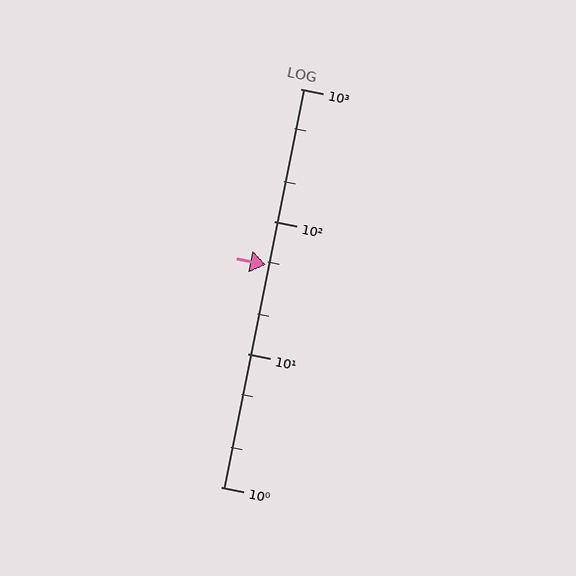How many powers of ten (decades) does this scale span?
The scale spans 3 decades, from 1 to 1000.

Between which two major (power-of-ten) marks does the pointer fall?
The pointer is between 10 and 100.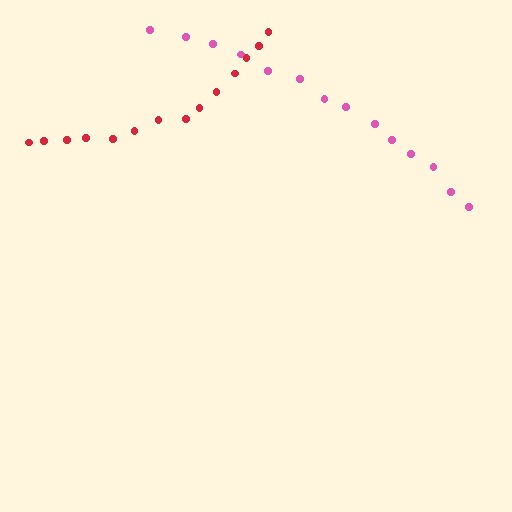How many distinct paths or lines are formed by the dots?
There are 2 distinct paths.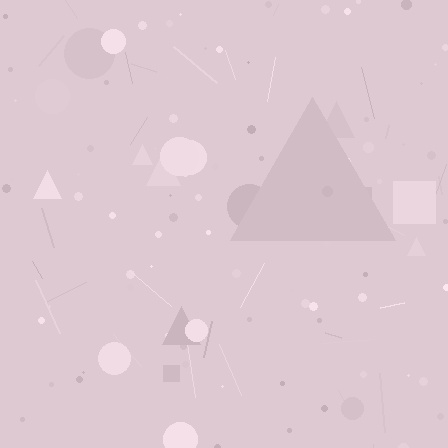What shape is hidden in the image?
A triangle is hidden in the image.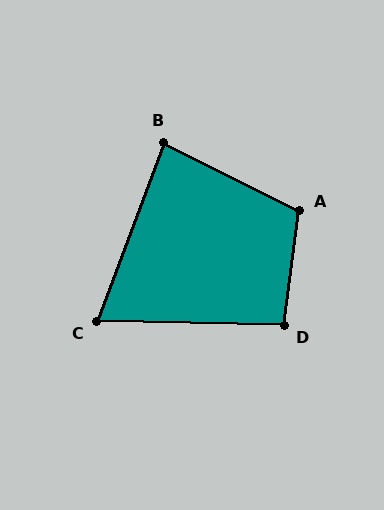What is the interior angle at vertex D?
Approximately 96 degrees (obtuse).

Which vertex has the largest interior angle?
A, at approximately 109 degrees.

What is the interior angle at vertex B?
Approximately 84 degrees (acute).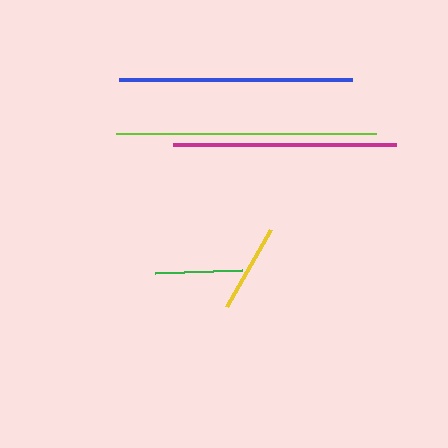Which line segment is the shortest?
The green line is the shortest at approximately 88 pixels.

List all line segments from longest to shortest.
From longest to shortest: lime, blue, magenta, yellow, green.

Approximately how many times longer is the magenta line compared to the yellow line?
The magenta line is approximately 2.5 times the length of the yellow line.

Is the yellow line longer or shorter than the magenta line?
The magenta line is longer than the yellow line.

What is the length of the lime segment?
The lime segment is approximately 260 pixels long.